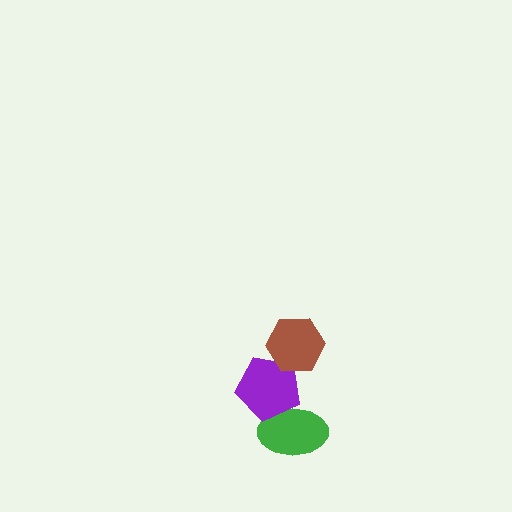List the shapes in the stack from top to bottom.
From top to bottom: the brown hexagon, the purple pentagon, the green ellipse.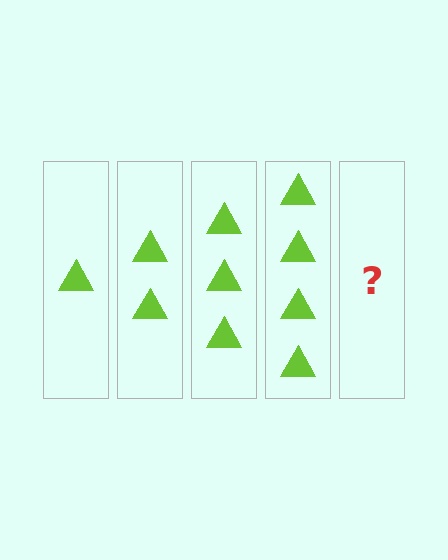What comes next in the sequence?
The next element should be 5 triangles.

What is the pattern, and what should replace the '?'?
The pattern is that each step adds one more triangle. The '?' should be 5 triangles.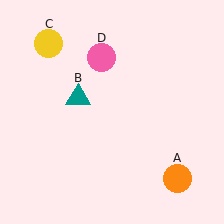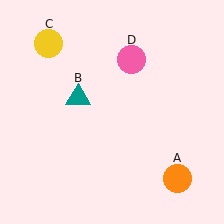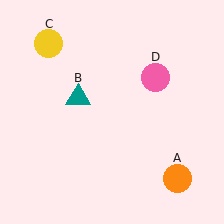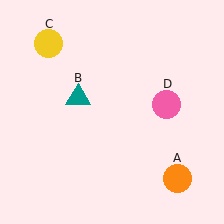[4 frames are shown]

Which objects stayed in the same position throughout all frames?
Orange circle (object A) and teal triangle (object B) and yellow circle (object C) remained stationary.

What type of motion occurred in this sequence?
The pink circle (object D) rotated clockwise around the center of the scene.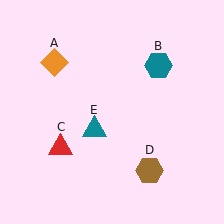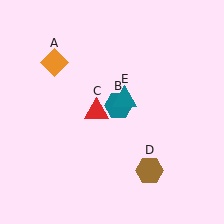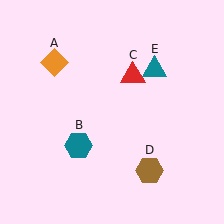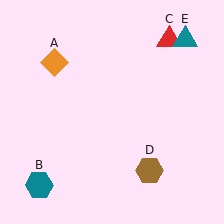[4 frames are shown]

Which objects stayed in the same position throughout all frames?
Orange diamond (object A) and brown hexagon (object D) remained stationary.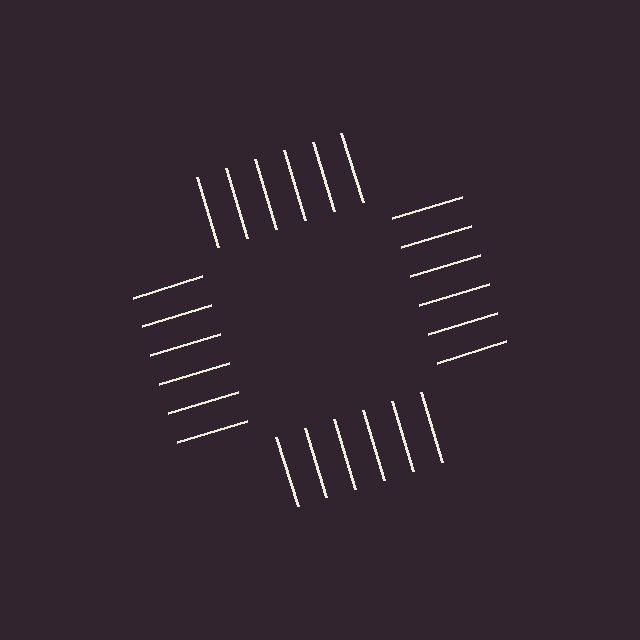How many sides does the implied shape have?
4 sides — the line-ends trace a square.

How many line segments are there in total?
24 — 6 along each of the 4 edges.